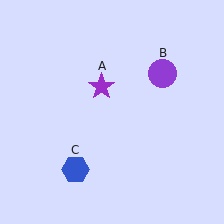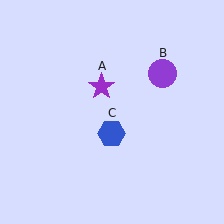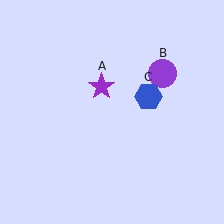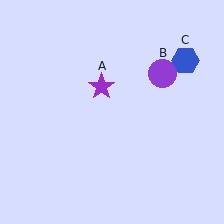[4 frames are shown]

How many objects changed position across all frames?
1 object changed position: blue hexagon (object C).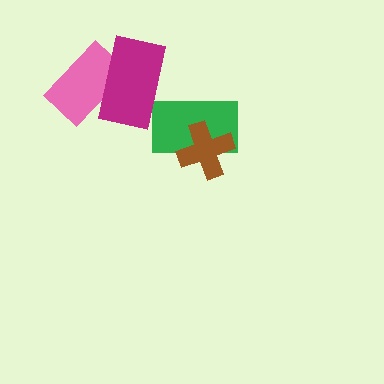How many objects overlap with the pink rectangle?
1 object overlaps with the pink rectangle.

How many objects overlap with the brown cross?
1 object overlaps with the brown cross.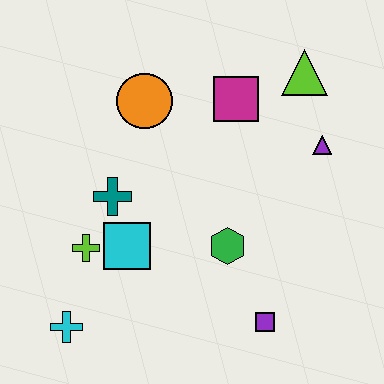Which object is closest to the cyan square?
The lime cross is closest to the cyan square.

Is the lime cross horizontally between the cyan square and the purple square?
No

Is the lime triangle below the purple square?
No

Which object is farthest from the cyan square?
The lime triangle is farthest from the cyan square.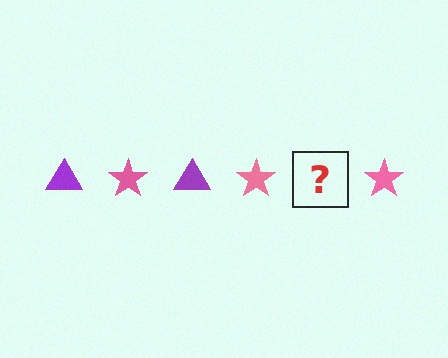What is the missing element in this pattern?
The missing element is a purple triangle.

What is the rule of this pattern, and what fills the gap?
The rule is that the pattern alternates between purple triangle and pink star. The gap should be filled with a purple triangle.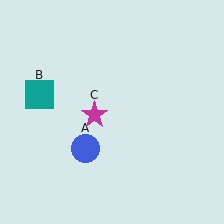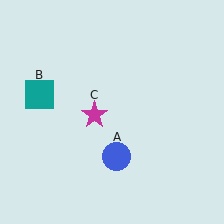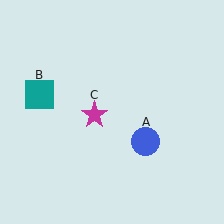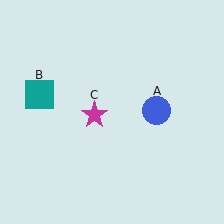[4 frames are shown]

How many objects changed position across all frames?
1 object changed position: blue circle (object A).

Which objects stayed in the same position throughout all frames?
Teal square (object B) and magenta star (object C) remained stationary.